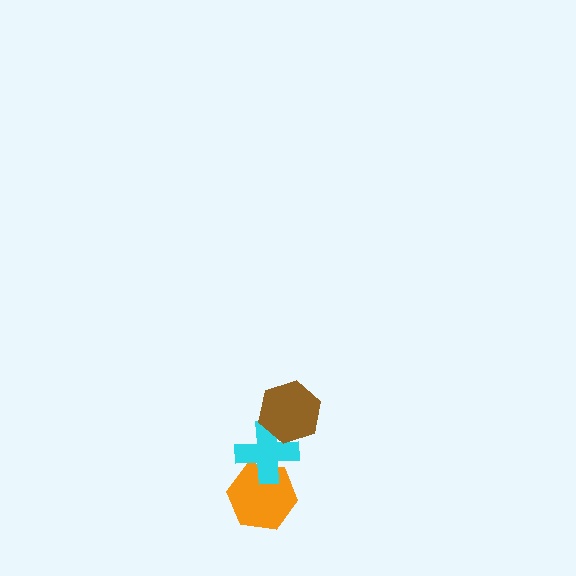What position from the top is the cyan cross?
The cyan cross is 2nd from the top.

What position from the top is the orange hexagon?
The orange hexagon is 3rd from the top.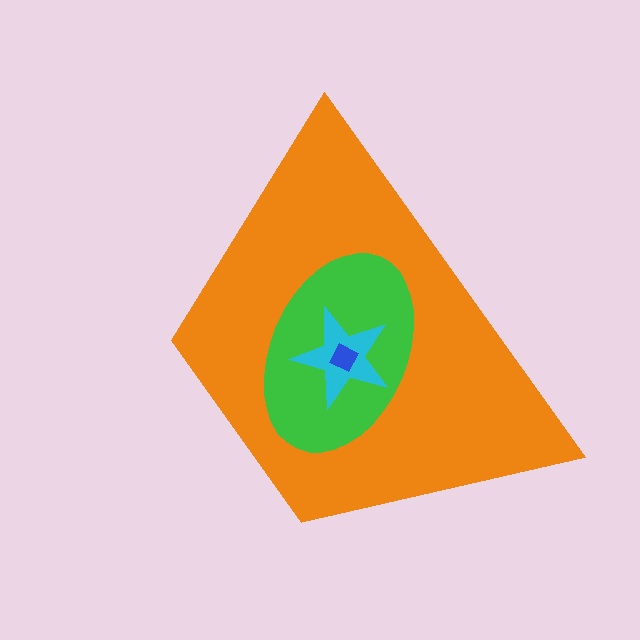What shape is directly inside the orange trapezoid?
The green ellipse.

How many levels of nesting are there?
4.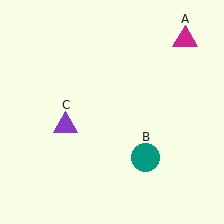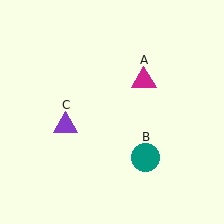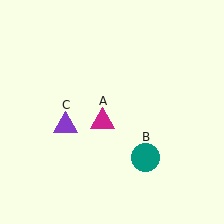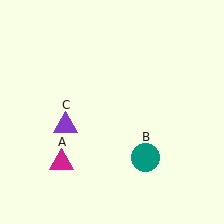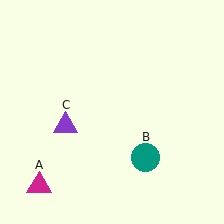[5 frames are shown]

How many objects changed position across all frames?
1 object changed position: magenta triangle (object A).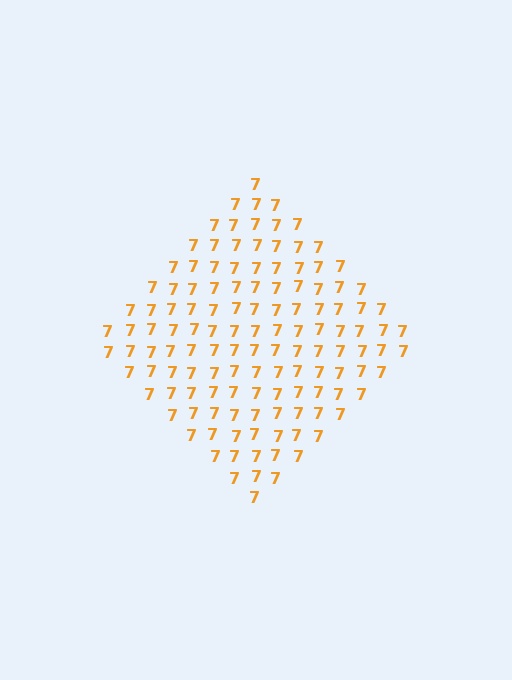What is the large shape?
The large shape is a diamond.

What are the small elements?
The small elements are digit 7's.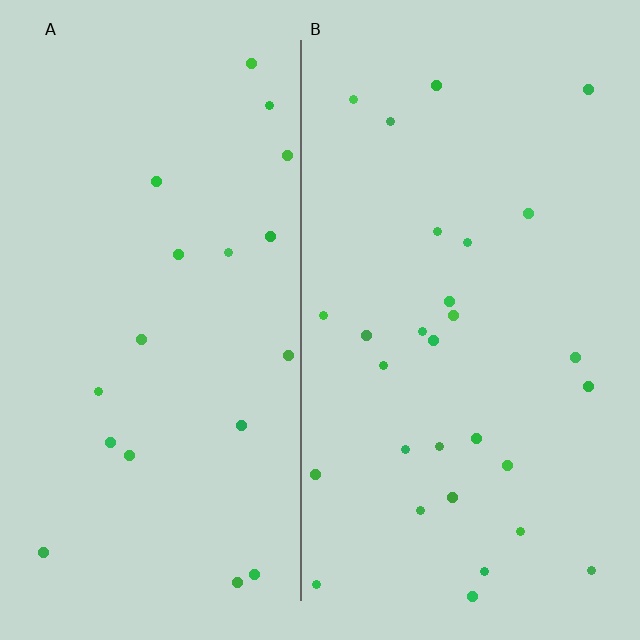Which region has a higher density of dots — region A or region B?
B (the right).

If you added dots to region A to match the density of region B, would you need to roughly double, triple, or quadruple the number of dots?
Approximately double.